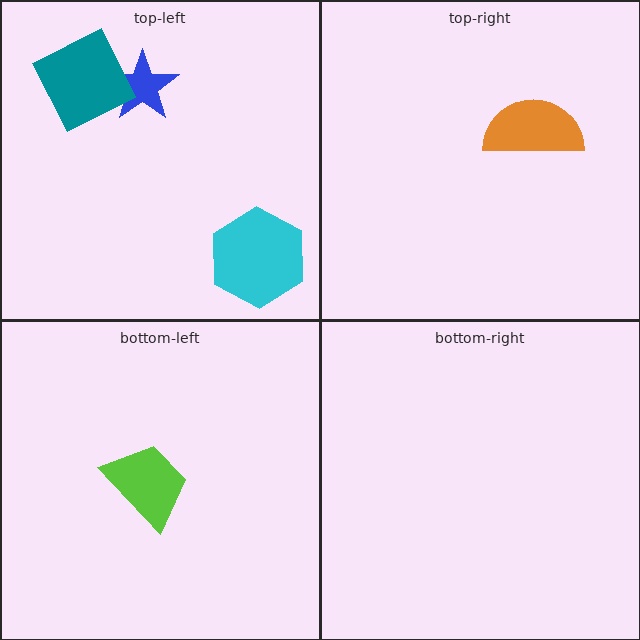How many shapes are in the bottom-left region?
1.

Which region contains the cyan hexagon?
The top-left region.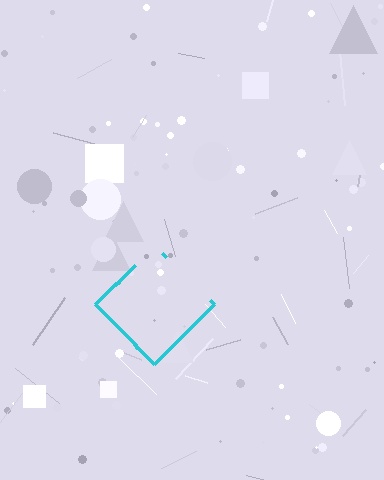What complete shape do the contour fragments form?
The contour fragments form a diamond.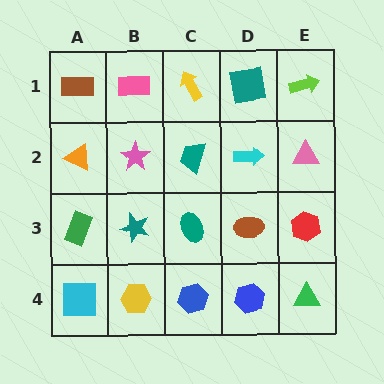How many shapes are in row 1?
5 shapes.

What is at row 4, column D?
A blue hexagon.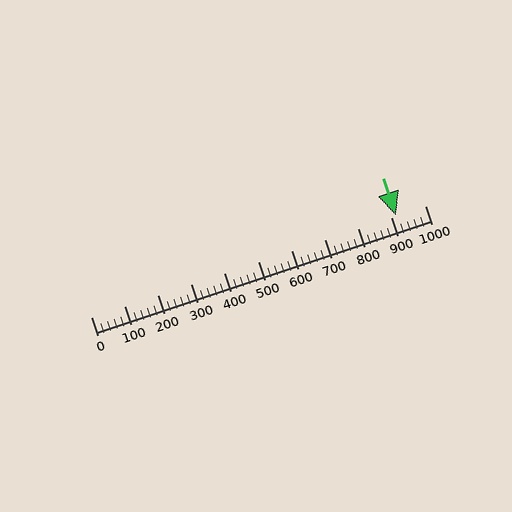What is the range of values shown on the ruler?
The ruler shows values from 0 to 1000.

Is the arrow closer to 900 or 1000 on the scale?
The arrow is closer to 900.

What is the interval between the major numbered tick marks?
The major tick marks are spaced 100 units apart.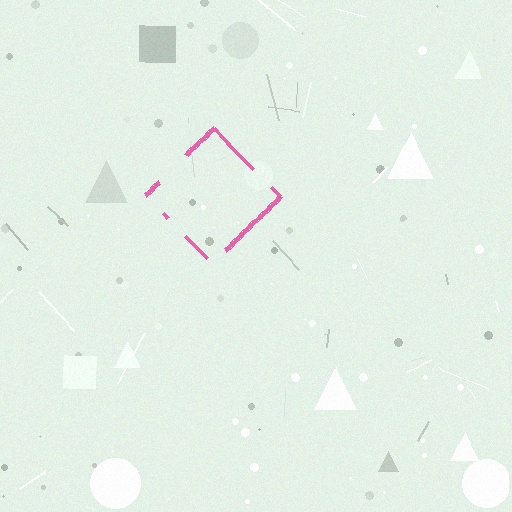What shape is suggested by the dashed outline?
The dashed outline suggests a diamond.